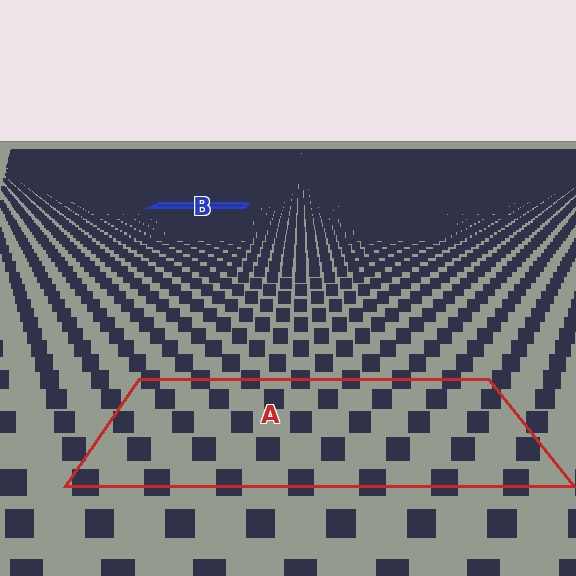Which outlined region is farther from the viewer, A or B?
Region B is farther from the viewer — the texture elements inside it appear smaller and more densely packed.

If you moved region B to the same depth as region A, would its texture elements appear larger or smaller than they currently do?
They would appear larger. At a closer depth, the same texture elements are projected at a bigger on-screen size.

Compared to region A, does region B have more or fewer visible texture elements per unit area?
Region B has more texture elements per unit area — they are packed more densely because it is farther away.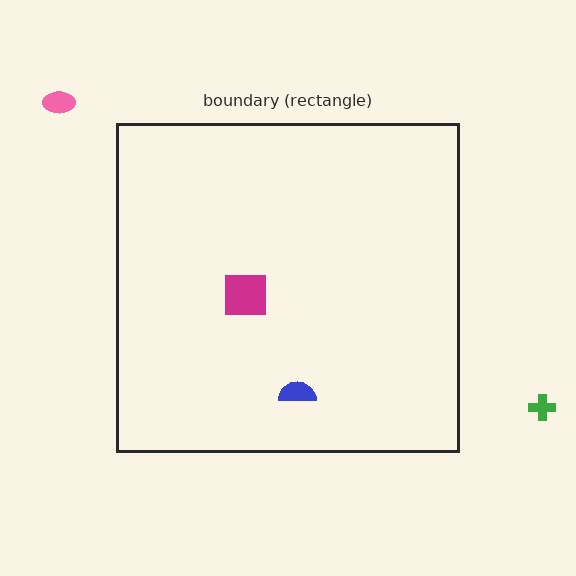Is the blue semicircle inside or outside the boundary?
Inside.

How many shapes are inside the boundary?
2 inside, 2 outside.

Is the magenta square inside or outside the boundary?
Inside.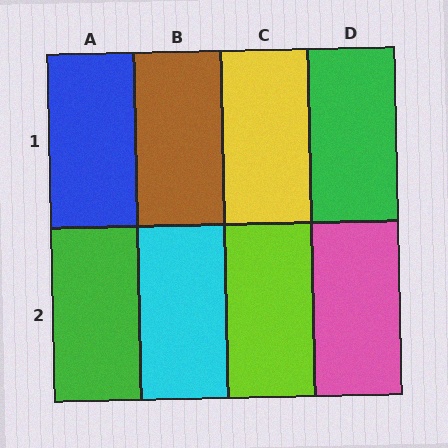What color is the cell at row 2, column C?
Lime.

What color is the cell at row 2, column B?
Cyan.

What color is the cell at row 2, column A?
Green.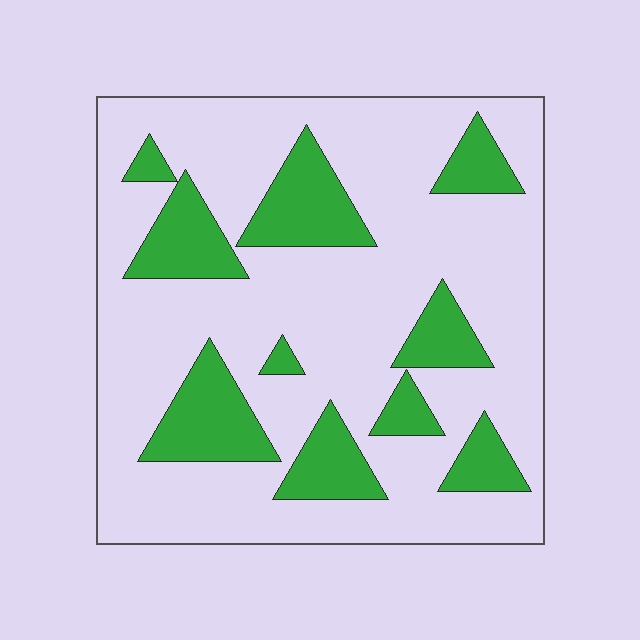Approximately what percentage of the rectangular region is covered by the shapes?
Approximately 25%.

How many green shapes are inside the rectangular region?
10.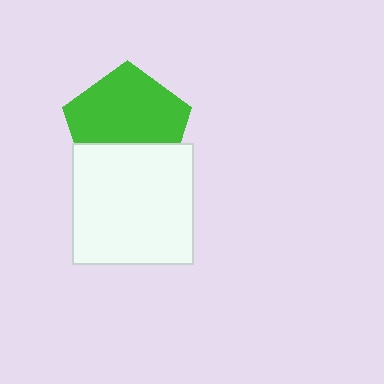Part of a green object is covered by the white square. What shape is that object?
It is a pentagon.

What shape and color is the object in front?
The object in front is a white square.